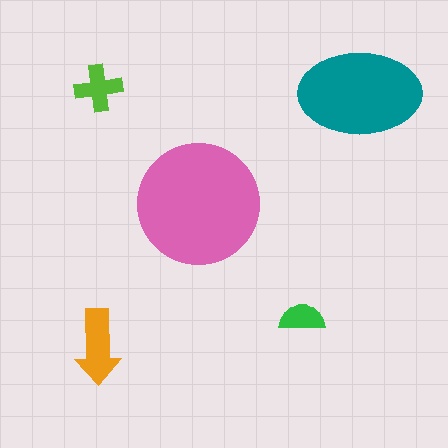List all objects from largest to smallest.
The pink circle, the teal ellipse, the orange arrow, the lime cross, the green semicircle.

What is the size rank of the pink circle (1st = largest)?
1st.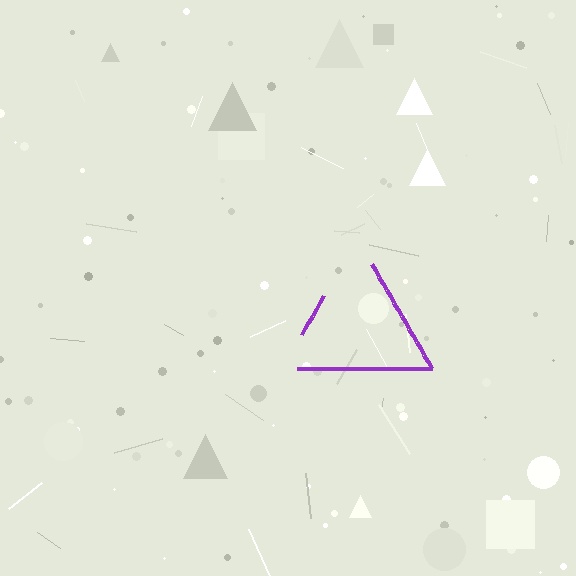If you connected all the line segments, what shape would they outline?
They would outline a triangle.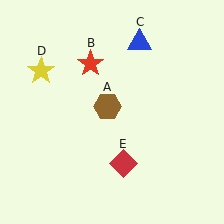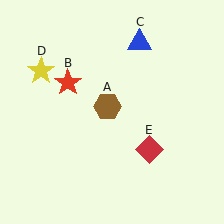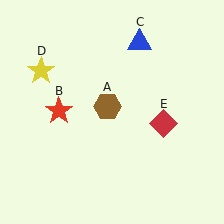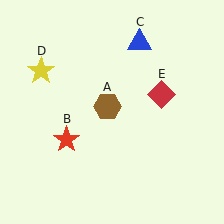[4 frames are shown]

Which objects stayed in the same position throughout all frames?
Brown hexagon (object A) and blue triangle (object C) and yellow star (object D) remained stationary.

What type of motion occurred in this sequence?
The red star (object B), red diamond (object E) rotated counterclockwise around the center of the scene.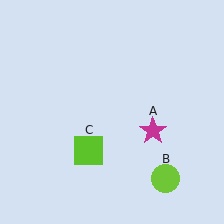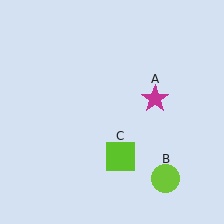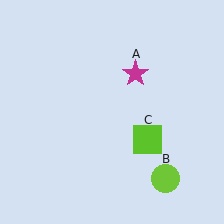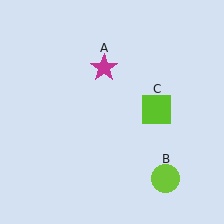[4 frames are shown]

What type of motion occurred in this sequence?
The magenta star (object A), lime square (object C) rotated counterclockwise around the center of the scene.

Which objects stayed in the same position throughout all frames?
Lime circle (object B) remained stationary.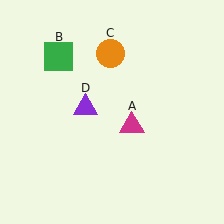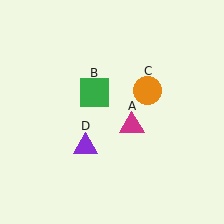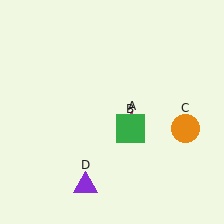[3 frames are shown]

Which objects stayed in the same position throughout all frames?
Magenta triangle (object A) remained stationary.